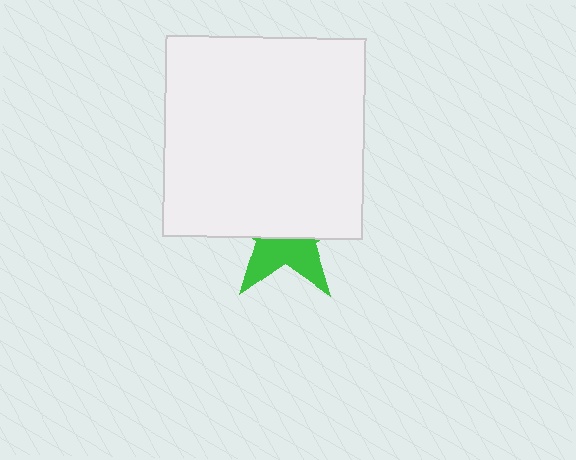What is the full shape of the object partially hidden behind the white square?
The partially hidden object is a green star.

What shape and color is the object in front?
The object in front is a white square.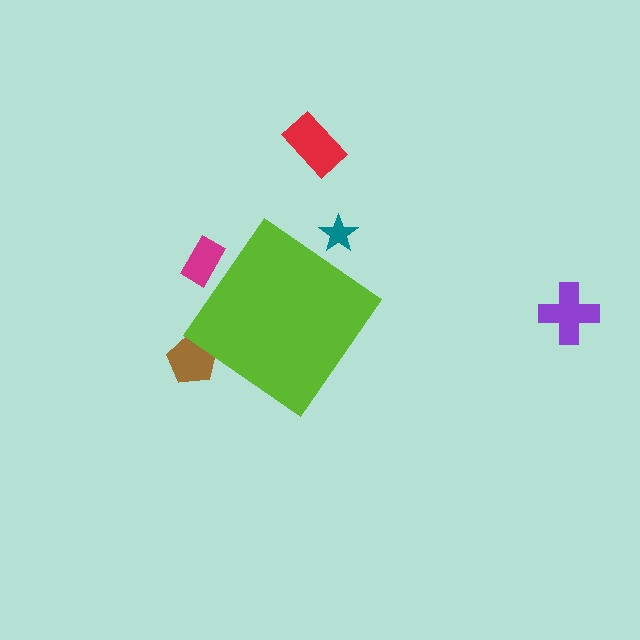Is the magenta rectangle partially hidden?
Yes, the magenta rectangle is partially hidden behind the lime diamond.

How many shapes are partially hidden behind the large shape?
3 shapes are partially hidden.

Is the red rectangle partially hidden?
No, the red rectangle is fully visible.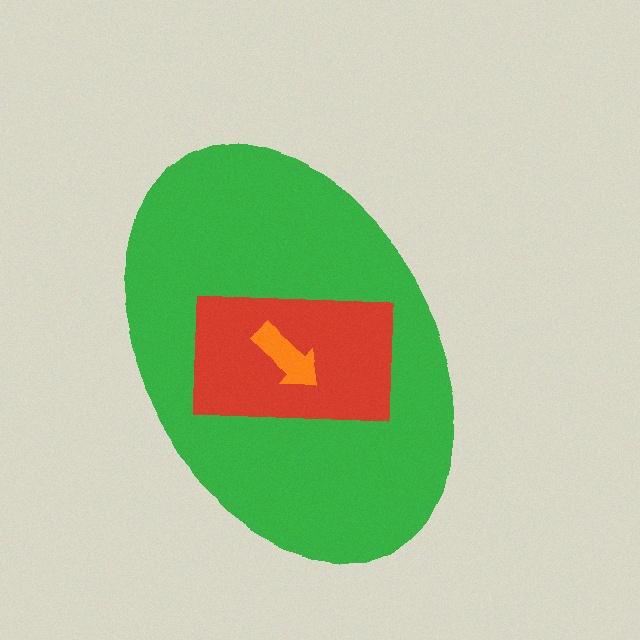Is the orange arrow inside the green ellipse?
Yes.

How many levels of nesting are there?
3.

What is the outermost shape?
The green ellipse.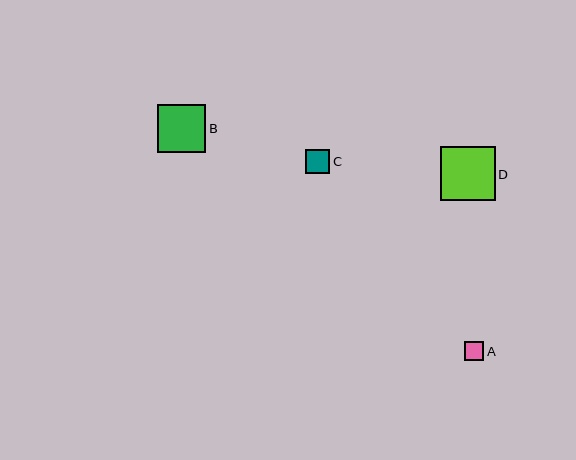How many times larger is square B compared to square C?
Square B is approximately 2.0 times the size of square C.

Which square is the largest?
Square D is the largest with a size of approximately 54 pixels.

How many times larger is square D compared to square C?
Square D is approximately 2.3 times the size of square C.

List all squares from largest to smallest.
From largest to smallest: D, B, C, A.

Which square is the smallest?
Square A is the smallest with a size of approximately 19 pixels.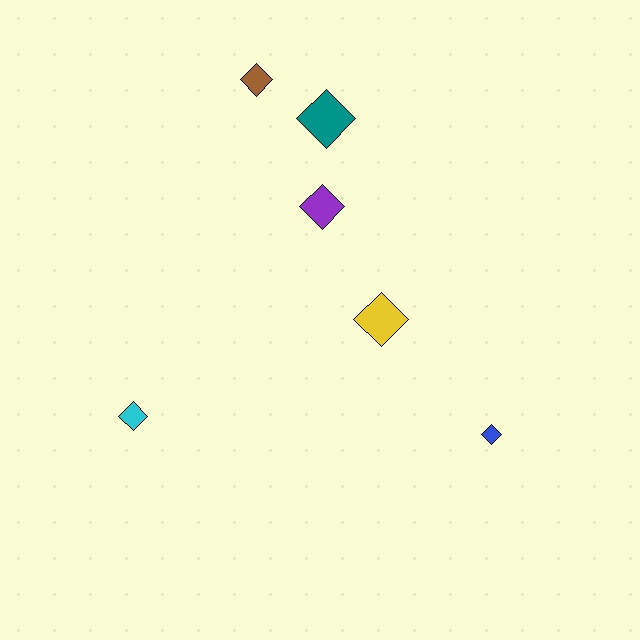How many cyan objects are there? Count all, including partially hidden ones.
There is 1 cyan object.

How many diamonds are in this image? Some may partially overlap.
There are 6 diamonds.